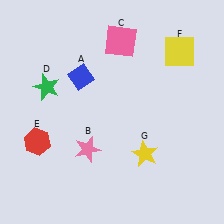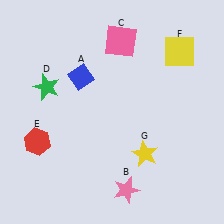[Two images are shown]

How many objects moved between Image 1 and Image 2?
1 object moved between the two images.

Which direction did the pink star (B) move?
The pink star (B) moved down.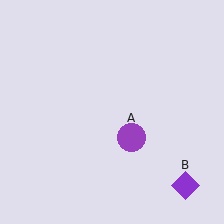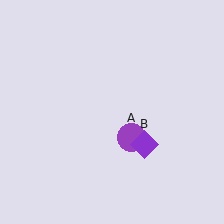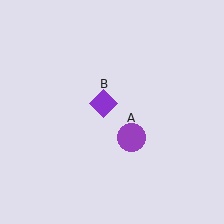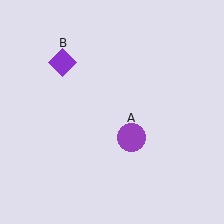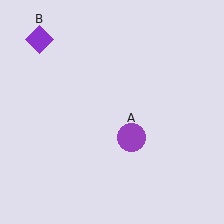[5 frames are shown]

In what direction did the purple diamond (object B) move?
The purple diamond (object B) moved up and to the left.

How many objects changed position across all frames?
1 object changed position: purple diamond (object B).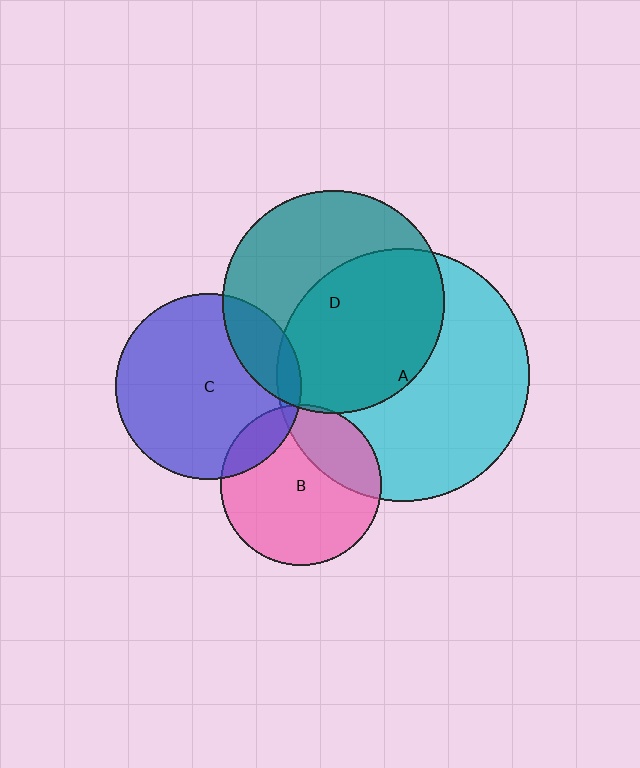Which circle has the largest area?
Circle A (cyan).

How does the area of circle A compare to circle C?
Approximately 1.8 times.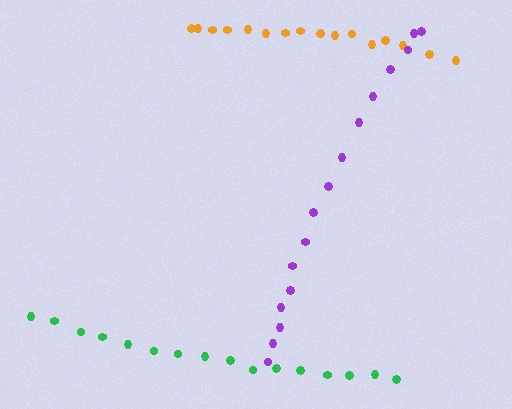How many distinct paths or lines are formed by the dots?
There are 3 distinct paths.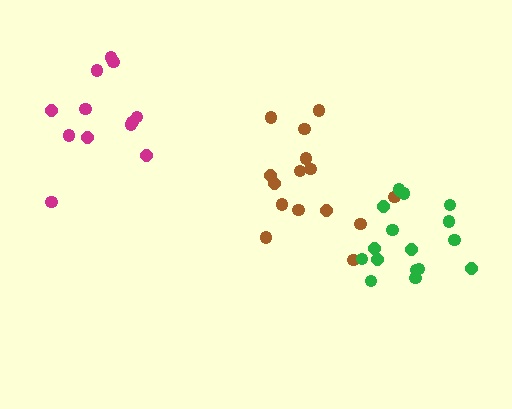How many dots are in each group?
Group 1: 12 dots, Group 2: 15 dots, Group 3: 17 dots (44 total).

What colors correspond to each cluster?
The clusters are colored: magenta, brown, green.